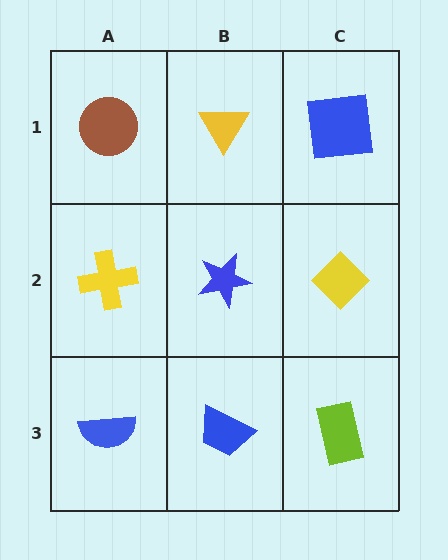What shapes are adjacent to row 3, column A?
A yellow cross (row 2, column A), a blue trapezoid (row 3, column B).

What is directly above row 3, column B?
A blue star.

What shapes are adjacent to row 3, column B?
A blue star (row 2, column B), a blue semicircle (row 3, column A), a lime rectangle (row 3, column C).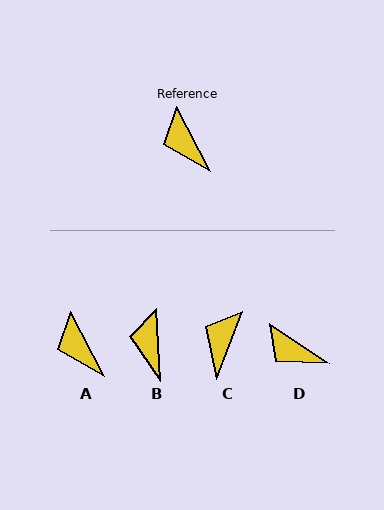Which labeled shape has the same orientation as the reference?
A.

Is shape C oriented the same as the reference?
No, it is off by about 48 degrees.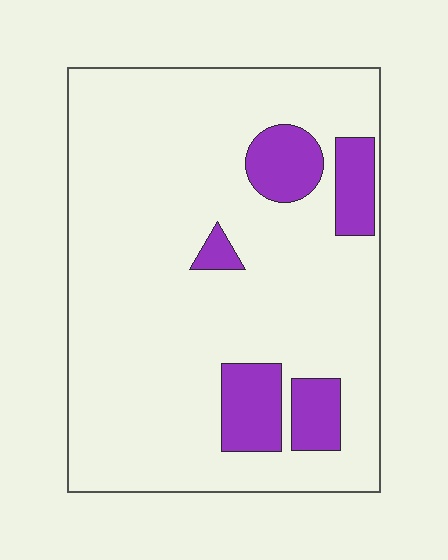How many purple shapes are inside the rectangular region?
5.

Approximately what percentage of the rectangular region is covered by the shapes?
Approximately 15%.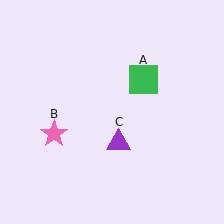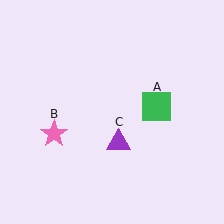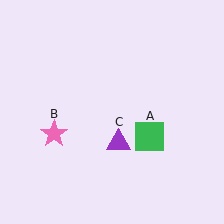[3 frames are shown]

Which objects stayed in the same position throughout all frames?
Pink star (object B) and purple triangle (object C) remained stationary.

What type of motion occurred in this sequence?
The green square (object A) rotated clockwise around the center of the scene.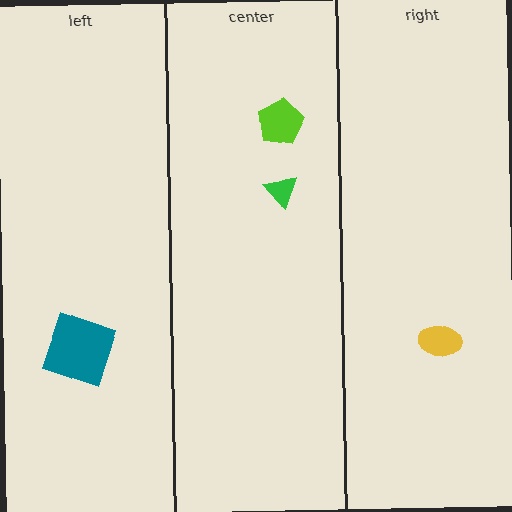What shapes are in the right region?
The yellow ellipse.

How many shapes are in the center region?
2.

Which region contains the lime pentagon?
The center region.